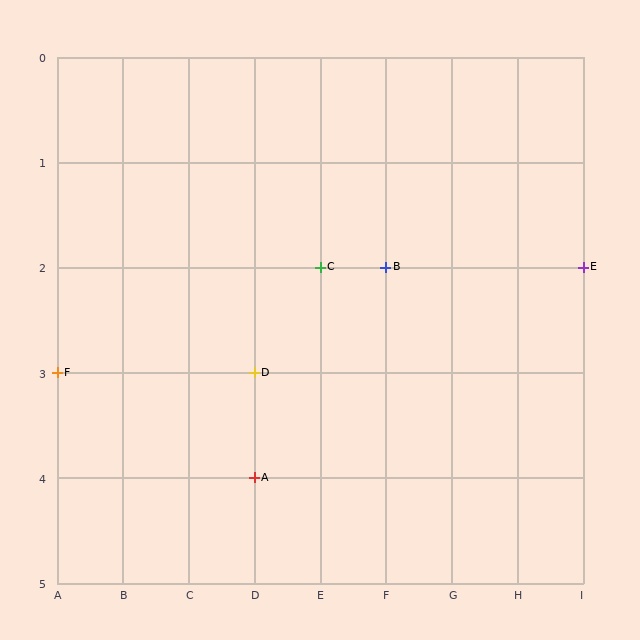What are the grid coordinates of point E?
Point E is at grid coordinates (I, 2).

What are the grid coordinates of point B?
Point B is at grid coordinates (F, 2).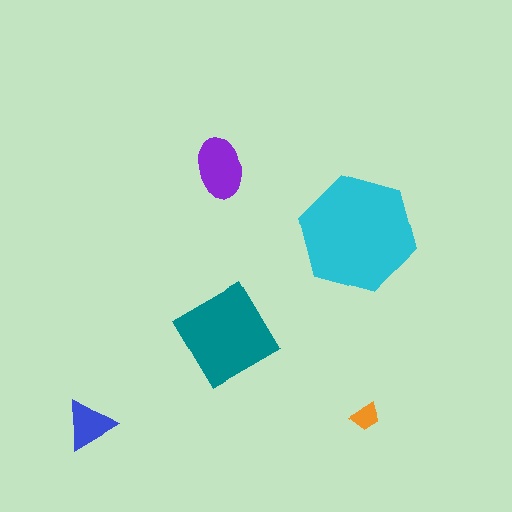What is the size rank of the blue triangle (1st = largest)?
4th.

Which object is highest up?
The purple ellipse is topmost.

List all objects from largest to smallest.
The cyan hexagon, the teal diamond, the purple ellipse, the blue triangle, the orange trapezoid.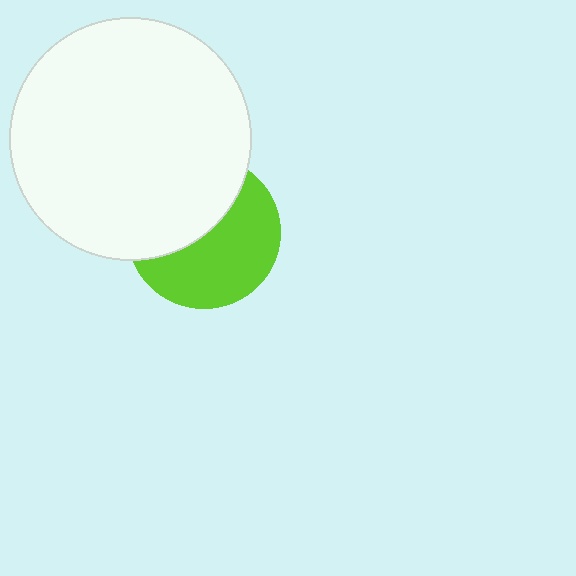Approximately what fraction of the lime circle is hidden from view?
Roughly 46% of the lime circle is hidden behind the white circle.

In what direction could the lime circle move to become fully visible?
The lime circle could move down. That would shift it out from behind the white circle entirely.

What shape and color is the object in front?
The object in front is a white circle.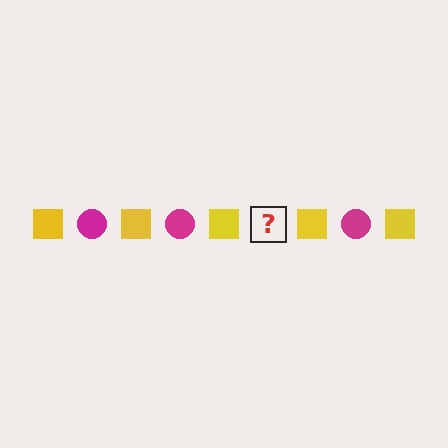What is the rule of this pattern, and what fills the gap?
The rule is that the pattern alternates between yellow square and magenta circle. The gap should be filled with a magenta circle.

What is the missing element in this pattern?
The missing element is a magenta circle.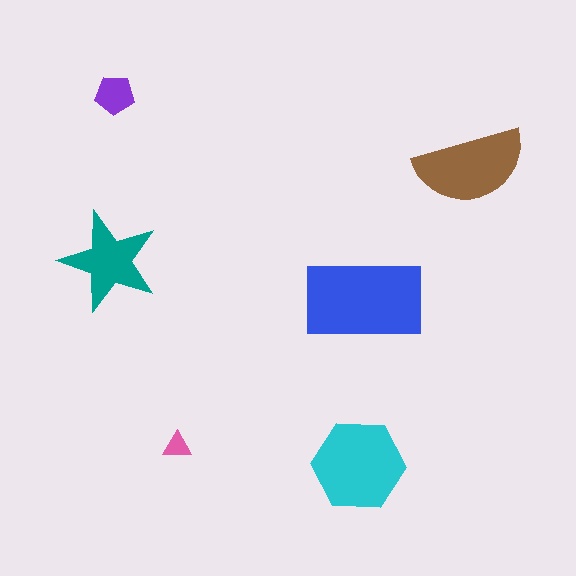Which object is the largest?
The blue rectangle.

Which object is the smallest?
The pink triangle.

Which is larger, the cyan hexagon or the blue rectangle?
The blue rectangle.